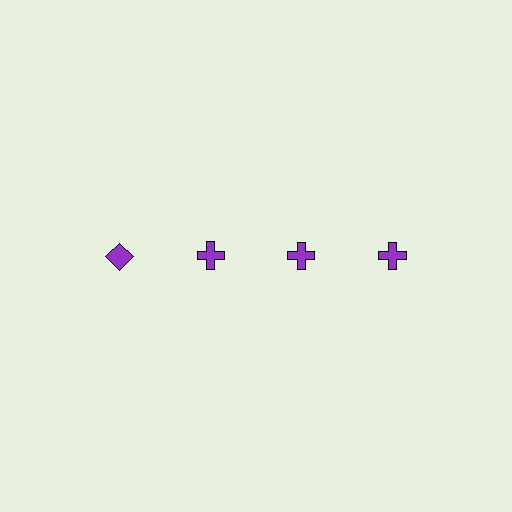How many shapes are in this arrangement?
There are 4 shapes arranged in a grid pattern.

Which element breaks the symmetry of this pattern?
The purple diamond in the top row, leftmost column breaks the symmetry. All other shapes are purple crosses.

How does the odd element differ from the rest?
It has a different shape: diamond instead of cross.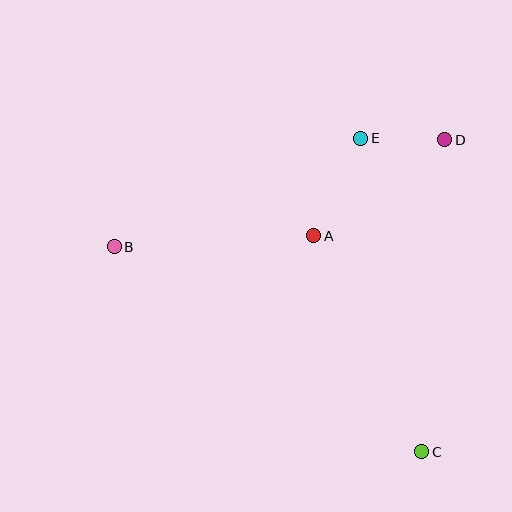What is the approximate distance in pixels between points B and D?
The distance between B and D is approximately 347 pixels.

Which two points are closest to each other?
Points D and E are closest to each other.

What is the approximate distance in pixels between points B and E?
The distance between B and E is approximately 269 pixels.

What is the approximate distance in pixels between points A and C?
The distance between A and C is approximately 242 pixels.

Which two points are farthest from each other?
Points B and C are farthest from each other.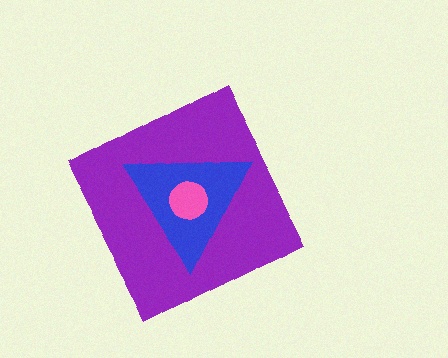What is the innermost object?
The pink circle.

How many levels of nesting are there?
3.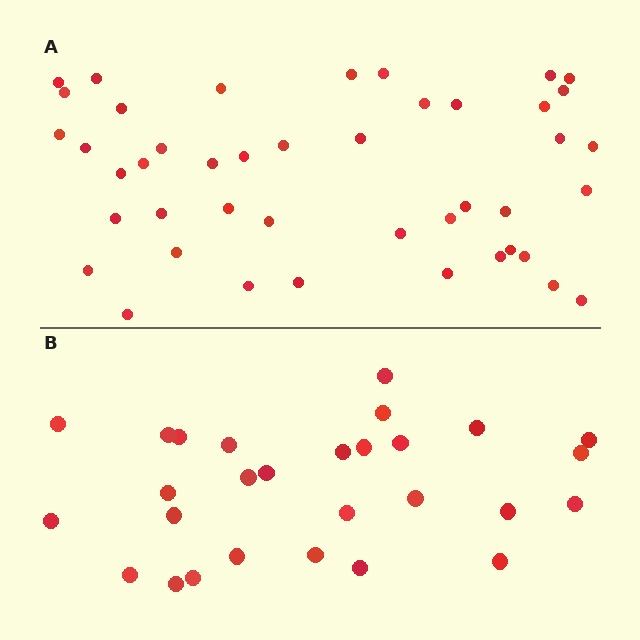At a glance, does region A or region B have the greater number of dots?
Region A (the top region) has more dots.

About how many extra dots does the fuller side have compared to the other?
Region A has approximately 15 more dots than region B.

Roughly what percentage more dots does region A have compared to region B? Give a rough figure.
About 55% more.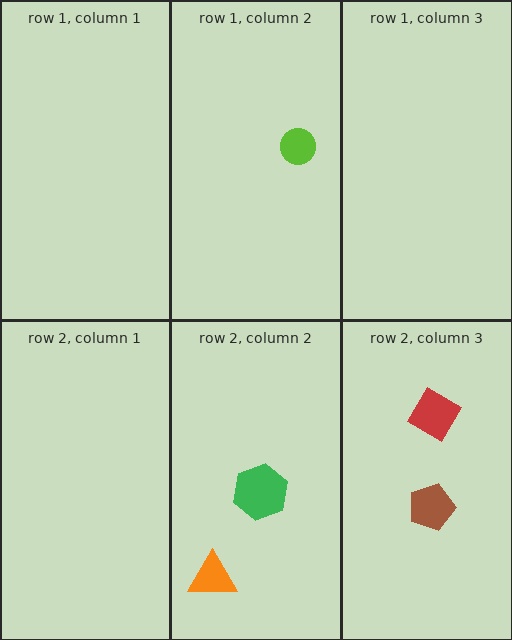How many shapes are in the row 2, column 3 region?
2.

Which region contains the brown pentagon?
The row 2, column 3 region.